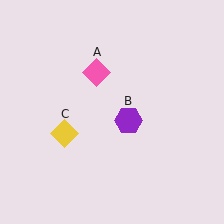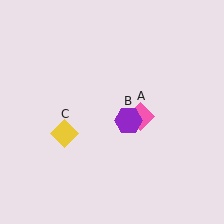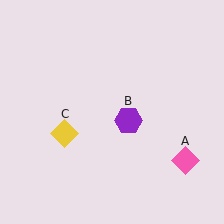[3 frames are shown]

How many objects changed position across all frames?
1 object changed position: pink diamond (object A).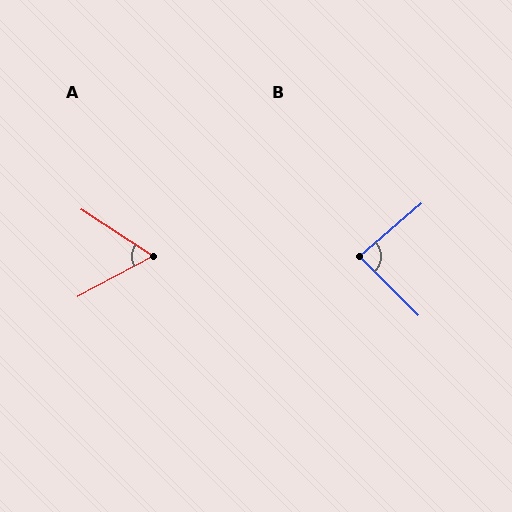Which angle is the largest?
B, at approximately 85 degrees.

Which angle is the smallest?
A, at approximately 61 degrees.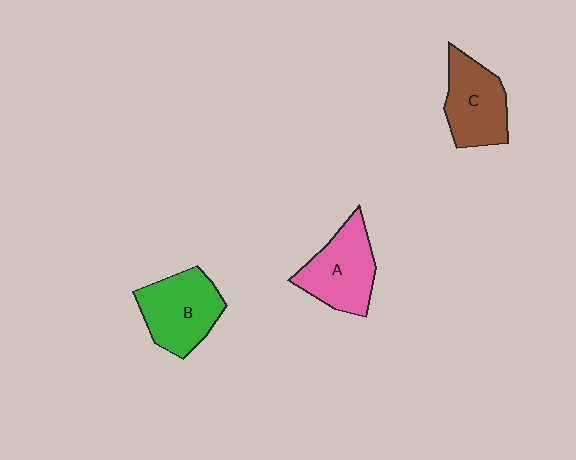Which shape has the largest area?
Shape B (green).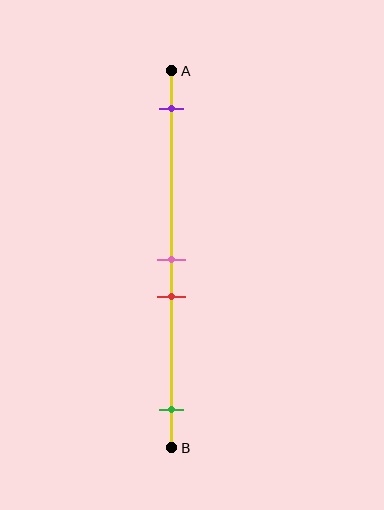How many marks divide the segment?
There are 4 marks dividing the segment.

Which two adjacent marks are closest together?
The pink and red marks are the closest adjacent pair.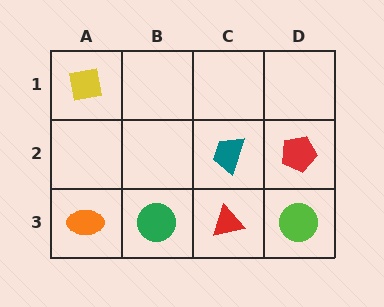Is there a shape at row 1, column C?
No, that cell is empty.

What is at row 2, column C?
A teal trapezoid.